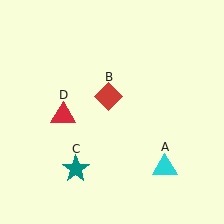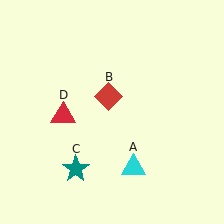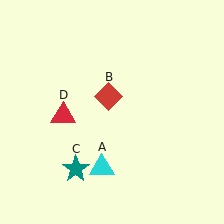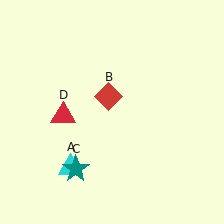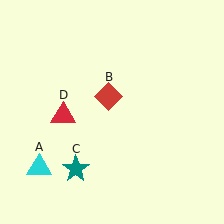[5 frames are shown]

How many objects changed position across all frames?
1 object changed position: cyan triangle (object A).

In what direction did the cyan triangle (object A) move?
The cyan triangle (object A) moved left.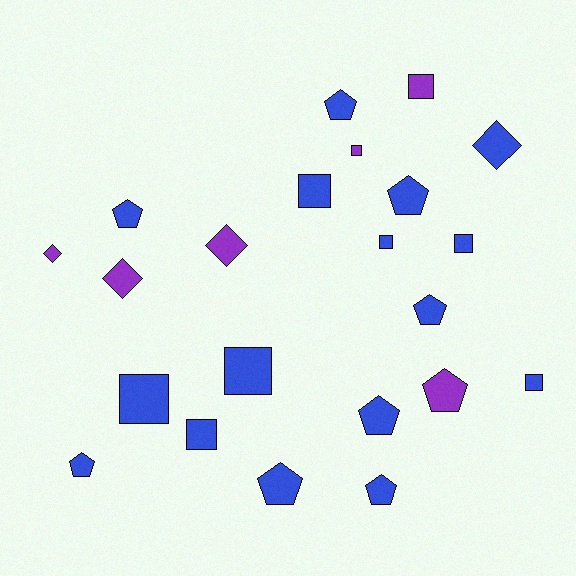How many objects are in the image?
There are 22 objects.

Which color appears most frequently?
Blue, with 16 objects.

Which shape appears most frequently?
Pentagon, with 9 objects.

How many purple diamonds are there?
There are 3 purple diamonds.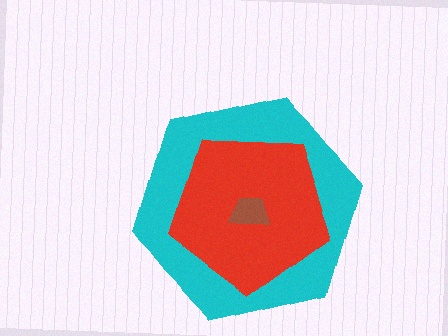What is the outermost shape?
The cyan hexagon.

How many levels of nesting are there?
3.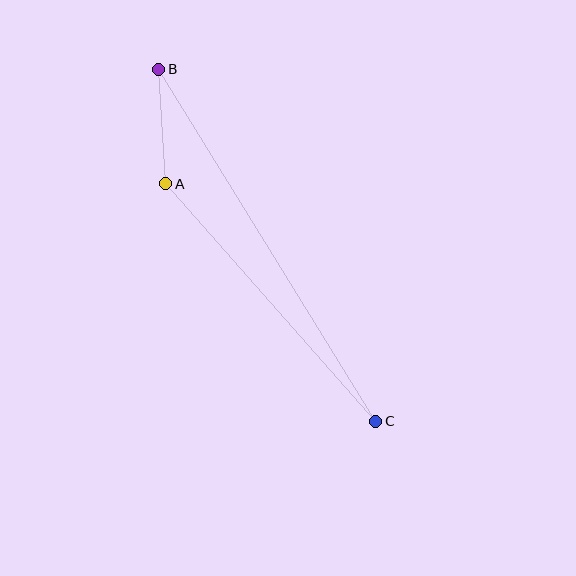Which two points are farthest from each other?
Points B and C are farthest from each other.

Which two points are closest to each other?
Points A and B are closest to each other.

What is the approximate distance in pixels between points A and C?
The distance between A and C is approximately 317 pixels.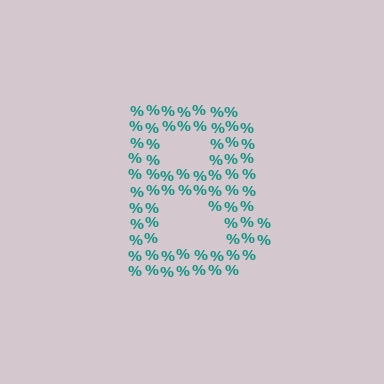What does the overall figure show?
The overall figure shows the letter B.